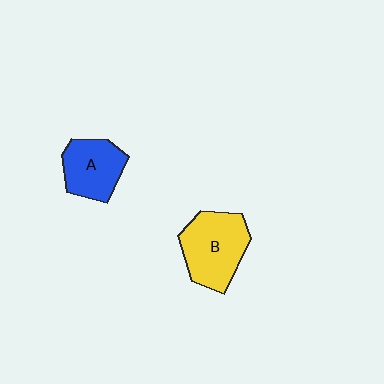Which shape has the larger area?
Shape B (yellow).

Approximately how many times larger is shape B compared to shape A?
Approximately 1.3 times.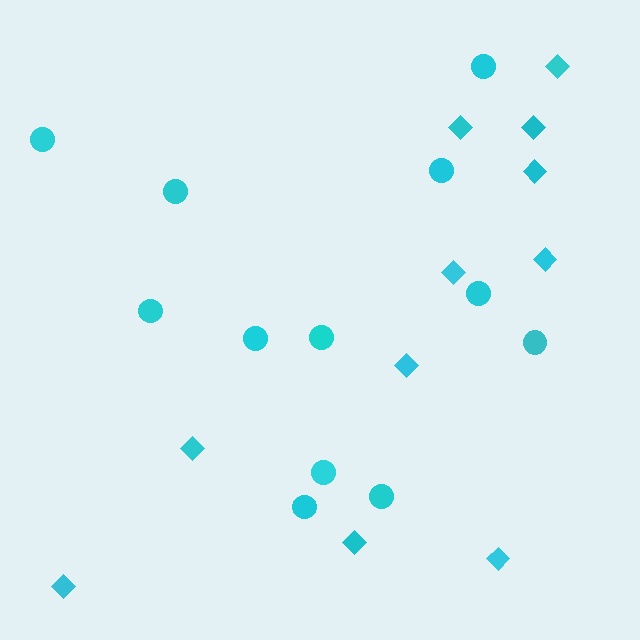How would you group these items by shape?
There are 2 groups: one group of diamonds (11) and one group of circles (12).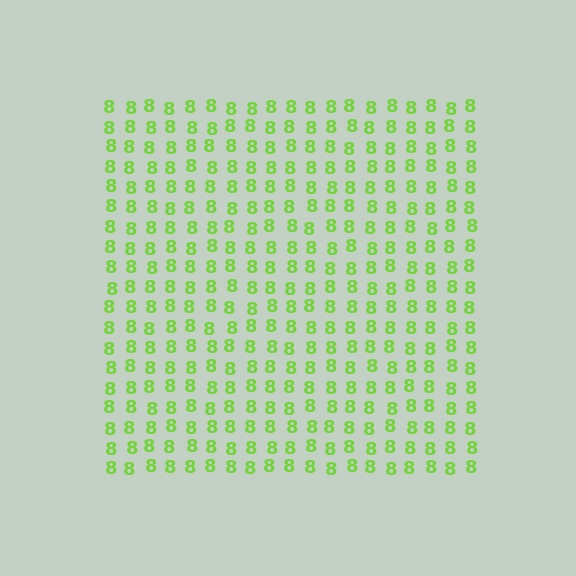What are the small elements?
The small elements are digit 8's.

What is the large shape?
The large shape is a square.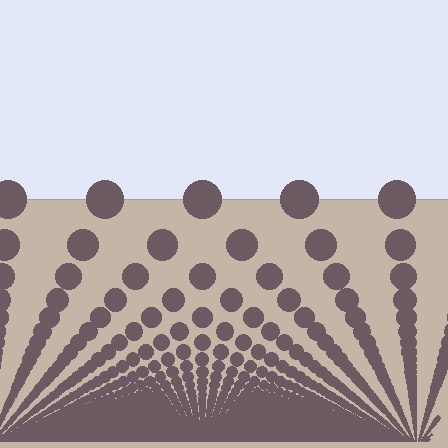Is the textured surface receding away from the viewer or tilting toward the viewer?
The surface appears to tilt toward the viewer. Texture elements get larger and sparser toward the top.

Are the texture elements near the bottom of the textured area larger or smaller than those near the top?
Smaller. The gradient is inverted — elements near the bottom are smaller and denser.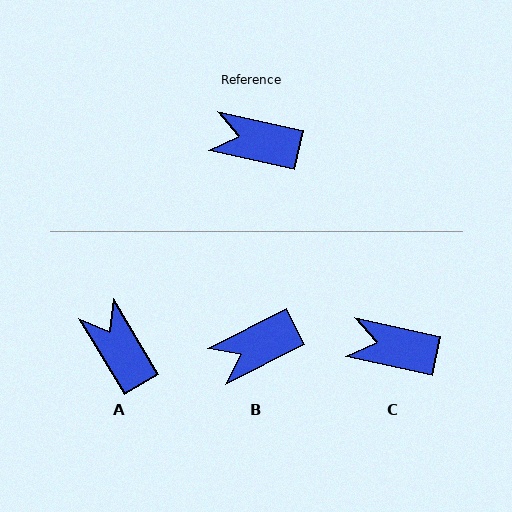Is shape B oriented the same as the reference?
No, it is off by about 39 degrees.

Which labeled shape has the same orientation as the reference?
C.